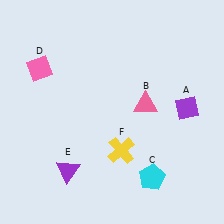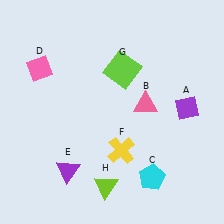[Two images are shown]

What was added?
A lime square (G), a lime triangle (H) were added in Image 2.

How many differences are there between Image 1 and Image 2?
There are 2 differences between the two images.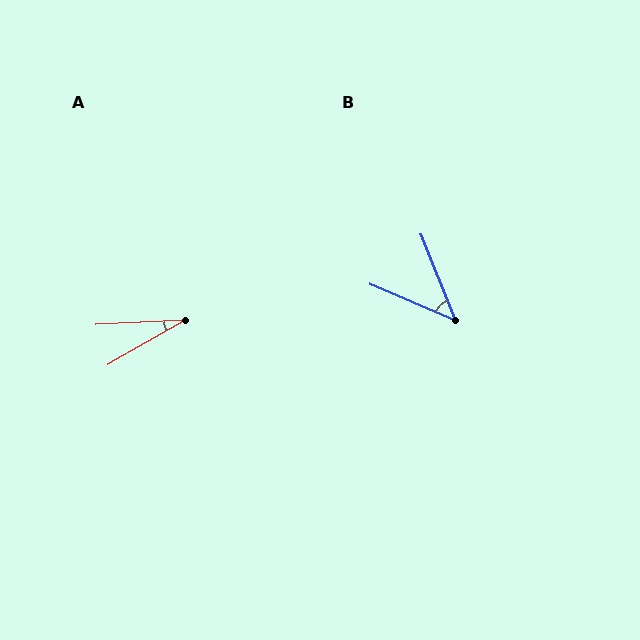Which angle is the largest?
B, at approximately 45 degrees.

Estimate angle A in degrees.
Approximately 27 degrees.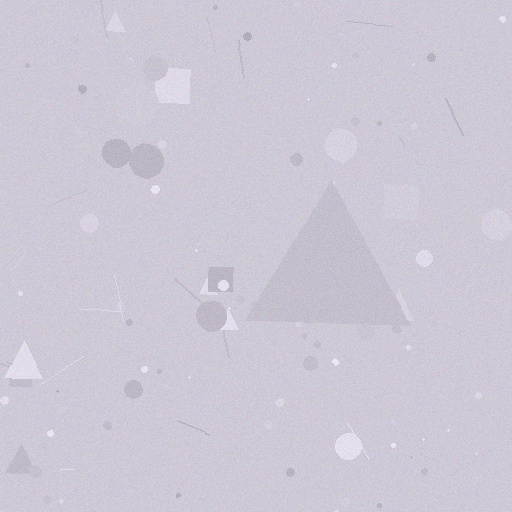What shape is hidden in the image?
A triangle is hidden in the image.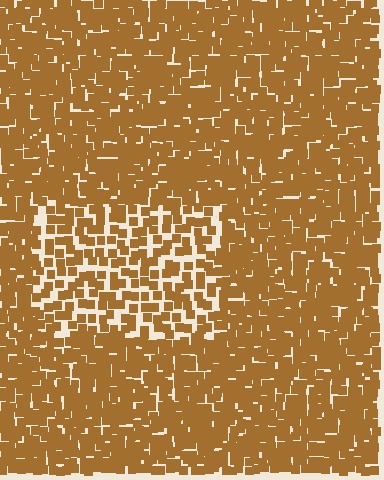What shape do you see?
I see a rectangle.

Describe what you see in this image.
The image contains small brown elements arranged at two different densities. A rectangle-shaped region is visible where the elements are less densely packed than the surrounding area.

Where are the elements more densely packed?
The elements are more densely packed outside the rectangle boundary.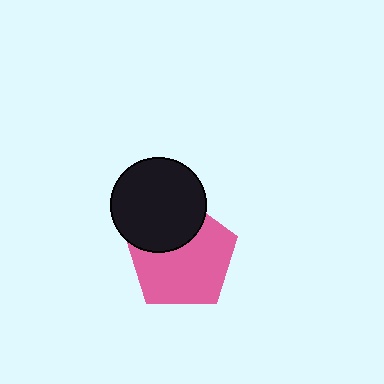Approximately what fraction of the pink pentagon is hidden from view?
Roughly 32% of the pink pentagon is hidden behind the black circle.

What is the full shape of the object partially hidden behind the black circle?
The partially hidden object is a pink pentagon.